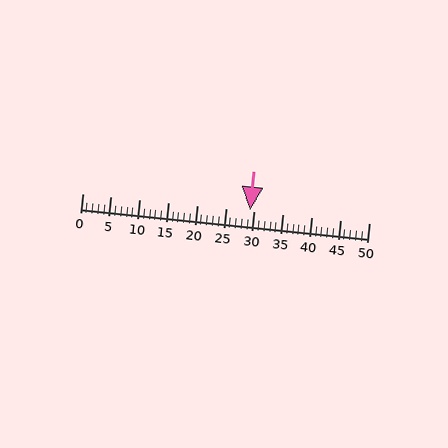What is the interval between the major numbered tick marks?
The major tick marks are spaced 5 units apart.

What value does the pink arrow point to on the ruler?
The pink arrow points to approximately 29.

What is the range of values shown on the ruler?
The ruler shows values from 0 to 50.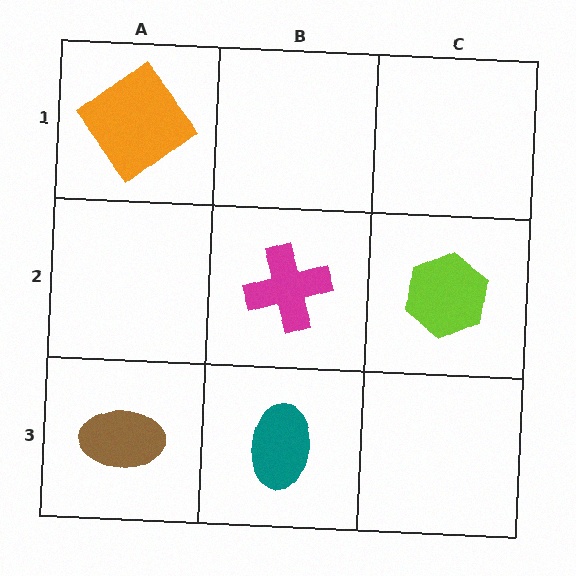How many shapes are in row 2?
2 shapes.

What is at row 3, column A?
A brown ellipse.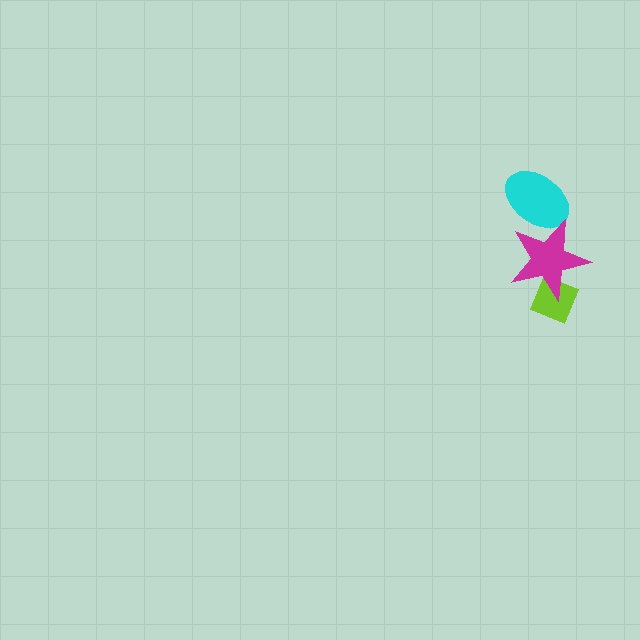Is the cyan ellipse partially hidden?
Yes, it is partially covered by another shape.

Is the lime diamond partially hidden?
Yes, it is partially covered by another shape.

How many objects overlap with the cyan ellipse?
1 object overlaps with the cyan ellipse.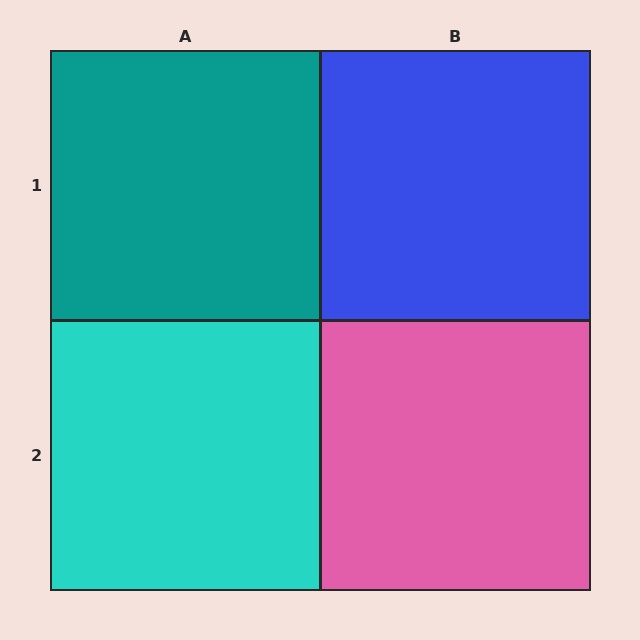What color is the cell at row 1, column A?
Teal.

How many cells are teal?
1 cell is teal.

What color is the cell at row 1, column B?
Blue.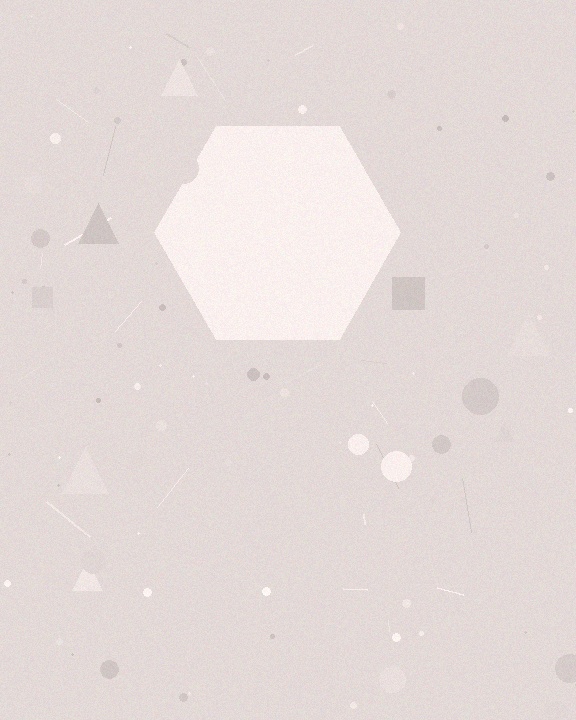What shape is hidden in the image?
A hexagon is hidden in the image.